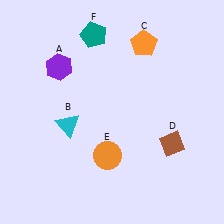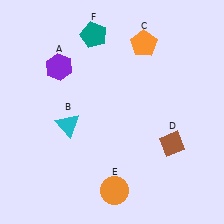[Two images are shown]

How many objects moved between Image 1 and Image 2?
1 object moved between the two images.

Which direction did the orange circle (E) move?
The orange circle (E) moved down.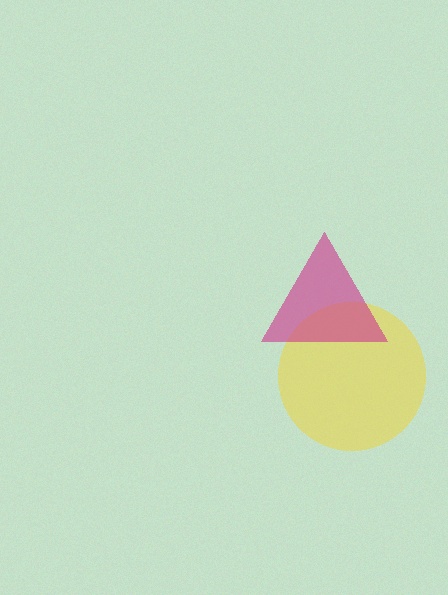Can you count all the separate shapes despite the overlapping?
Yes, there are 2 separate shapes.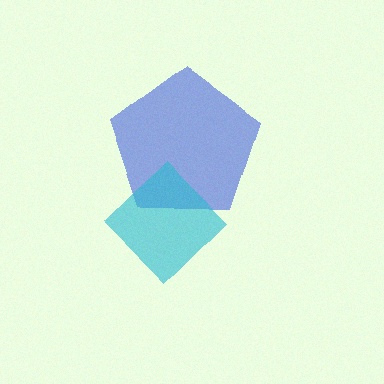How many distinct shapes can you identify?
There are 2 distinct shapes: a blue pentagon, a cyan diamond.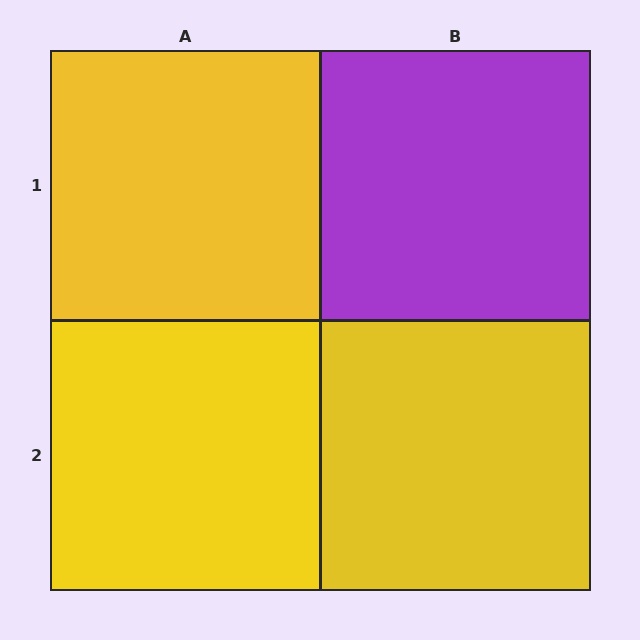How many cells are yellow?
3 cells are yellow.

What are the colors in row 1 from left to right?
Yellow, purple.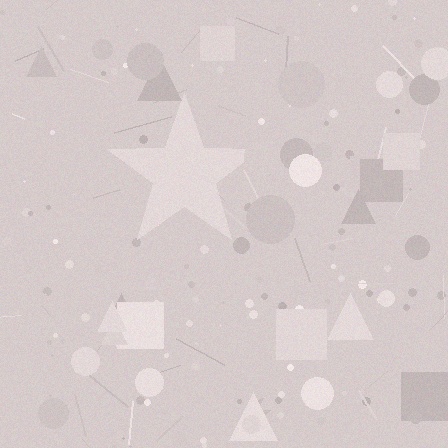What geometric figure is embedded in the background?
A star is embedded in the background.